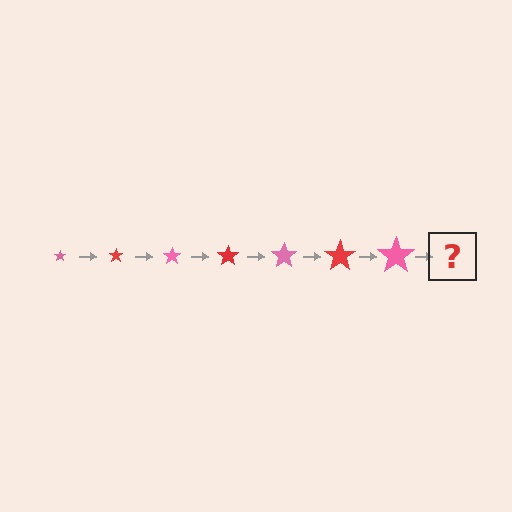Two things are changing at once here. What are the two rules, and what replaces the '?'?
The two rules are that the star grows larger each step and the color cycles through pink and red. The '?' should be a red star, larger than the previous one.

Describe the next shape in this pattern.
It should be a red star, larger than the previous one.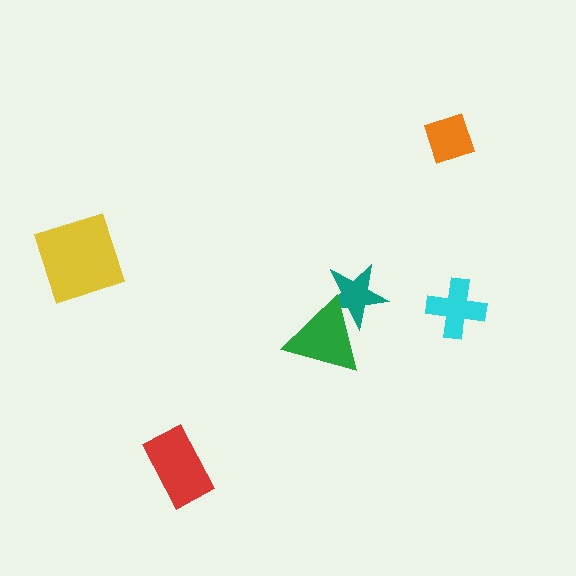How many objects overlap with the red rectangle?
0 objects overlap with the red rectangle.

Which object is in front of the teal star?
The green triangle is in front of the teal star.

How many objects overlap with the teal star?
1 object overlaps with the teal star.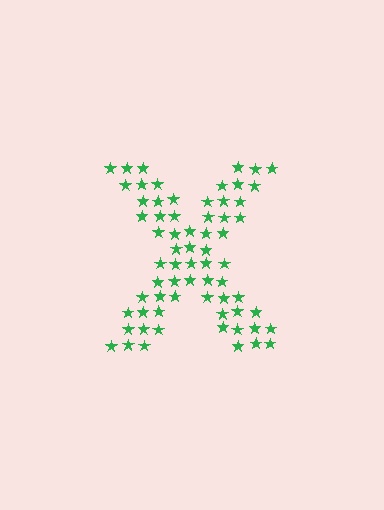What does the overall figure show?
The overall figure shows the letter X.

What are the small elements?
The small elements are stars.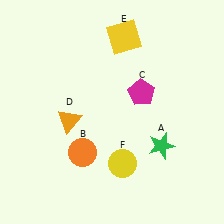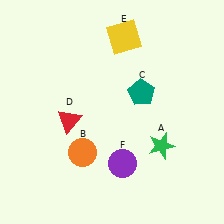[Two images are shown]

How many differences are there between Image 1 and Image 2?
There are 3 differences between the two images.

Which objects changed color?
C changed from magenta to teal. D changed from orange to red. F changed from yellow to purple.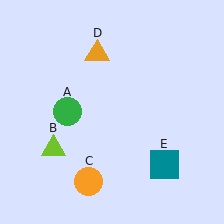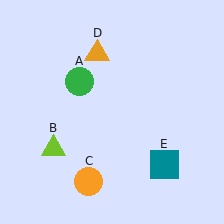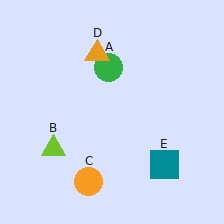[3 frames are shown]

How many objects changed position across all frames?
1 object changed position: green circle (object A).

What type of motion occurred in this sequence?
The green circle (object A) rotated clockwise around the center of the scene.